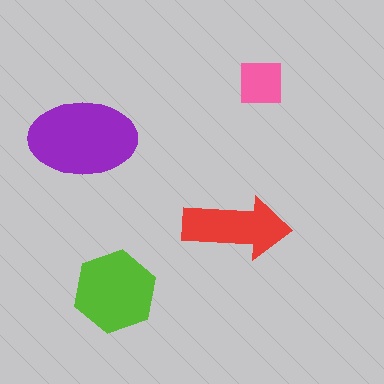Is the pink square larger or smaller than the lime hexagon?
Smaller.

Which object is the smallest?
The pink square.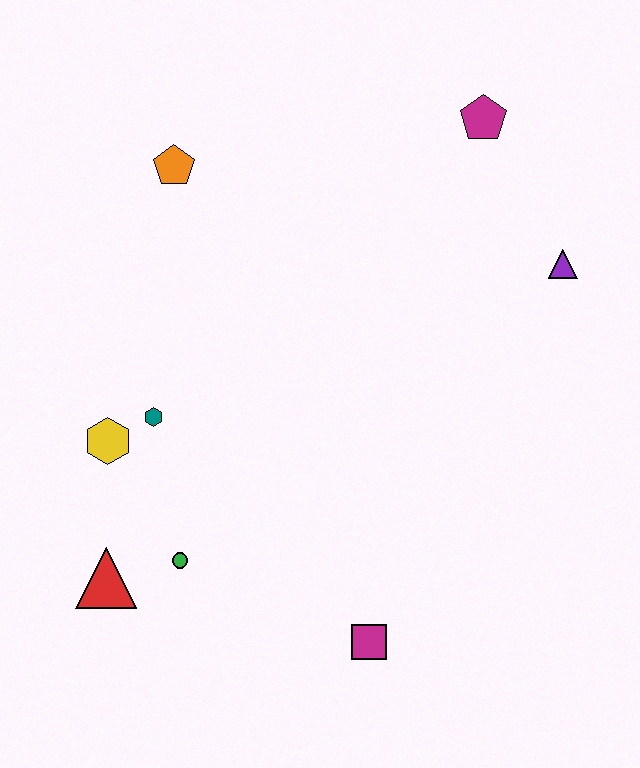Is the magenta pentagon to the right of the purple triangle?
No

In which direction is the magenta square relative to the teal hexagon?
The magenta square is below the teal hexagon.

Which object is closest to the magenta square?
The green circle is closest to the magenta square.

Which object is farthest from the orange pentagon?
The magenta square is farthest from the orange pentagon.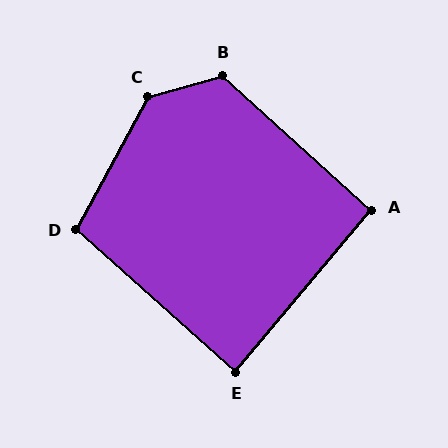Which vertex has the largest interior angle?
C, at approximately 134 degrees.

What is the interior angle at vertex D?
Approximately 103 degrees (obtuse).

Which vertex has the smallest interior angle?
E, at approximately 88 degrees.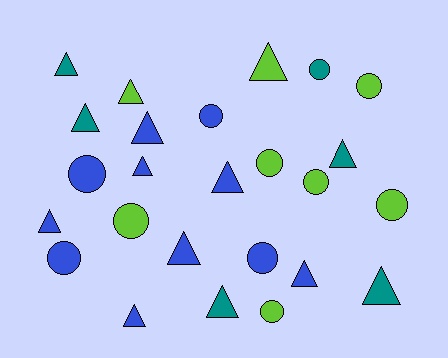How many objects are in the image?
There are 25 objects.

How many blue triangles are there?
There are 7 blue triangles.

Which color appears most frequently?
Blue, with 11 objects.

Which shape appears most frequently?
Triangle, with 14 objects.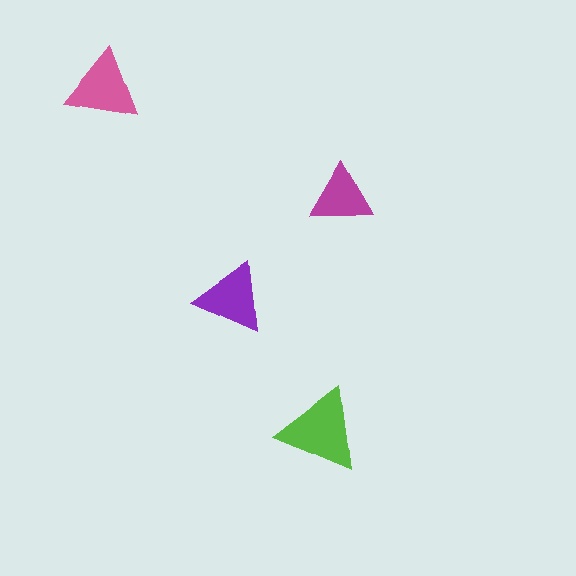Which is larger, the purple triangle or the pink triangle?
The pink one.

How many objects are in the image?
There are 4 objects in the image.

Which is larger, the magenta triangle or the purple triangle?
The purple one.